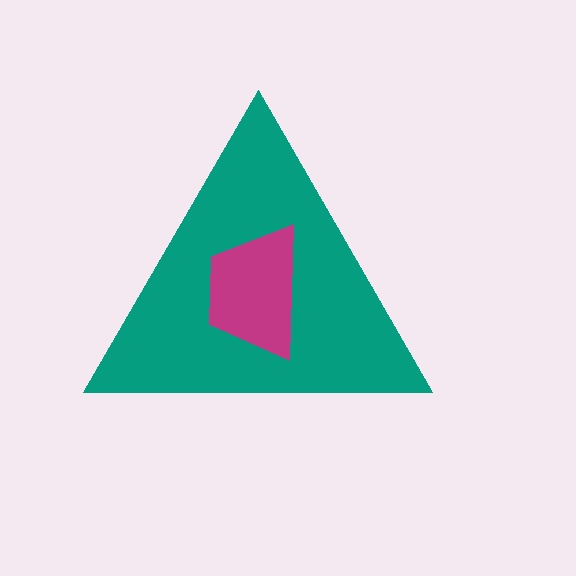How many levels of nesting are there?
2.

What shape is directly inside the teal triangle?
The magenta trapezoid.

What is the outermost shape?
The teal triangle.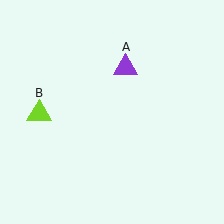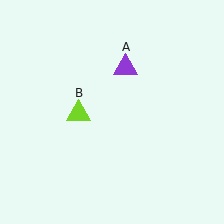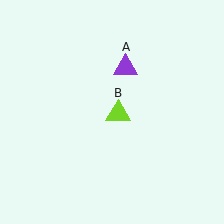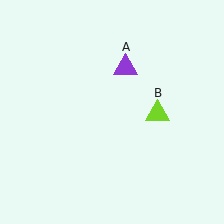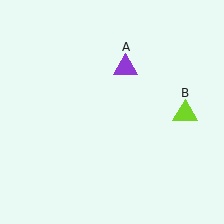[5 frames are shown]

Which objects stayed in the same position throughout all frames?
Purple triangle (object A) remained stationary.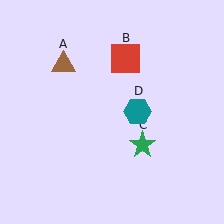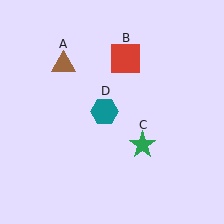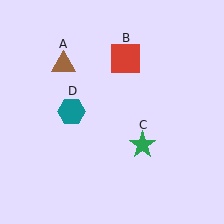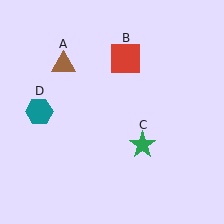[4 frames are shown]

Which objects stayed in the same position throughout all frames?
Brown triangle (object A) and red square (object B) and green star (object C) remained stationary.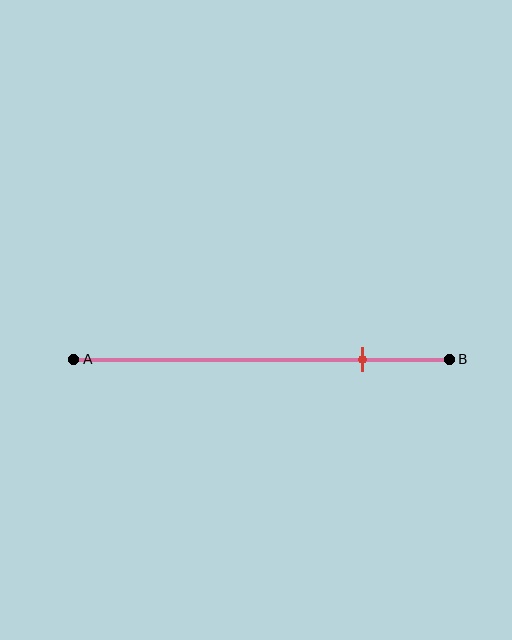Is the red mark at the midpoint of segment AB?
No, the mark is at about 75% from A, not at the 50% midpoint.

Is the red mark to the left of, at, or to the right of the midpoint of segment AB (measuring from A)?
The red mark is to the right of the midpoint of segment AB.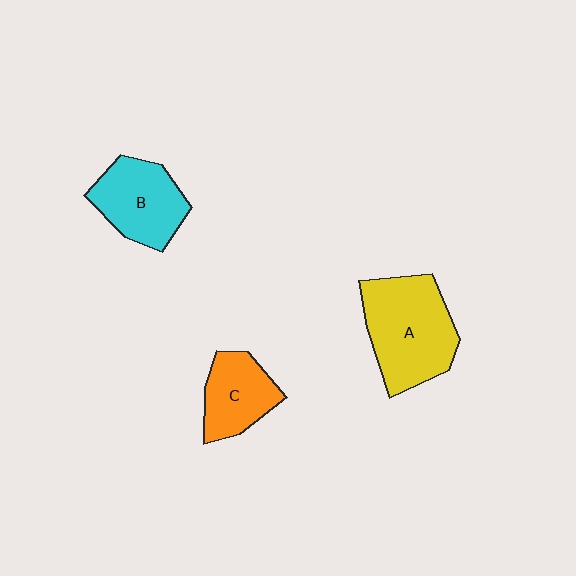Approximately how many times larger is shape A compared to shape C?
Approximately 1.7 times.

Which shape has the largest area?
Shape A (yellow).